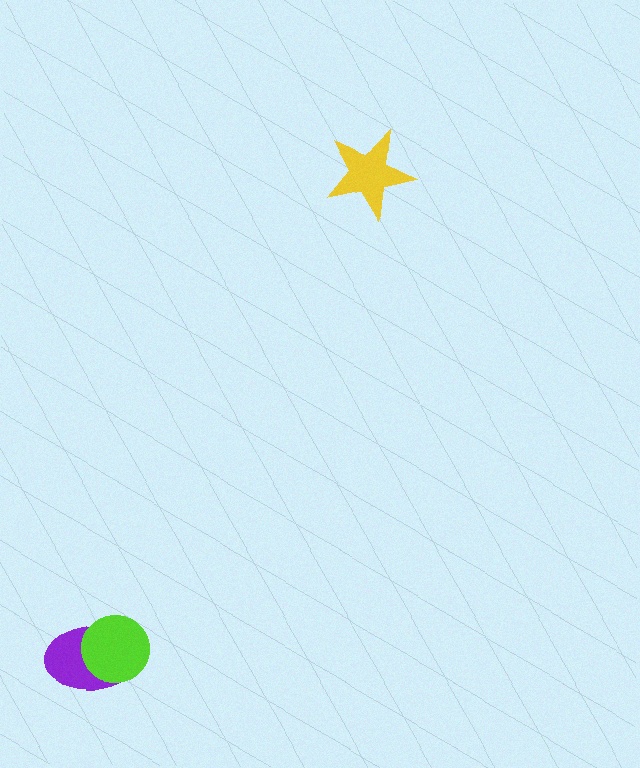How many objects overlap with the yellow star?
0 objects overlap with the yellow star.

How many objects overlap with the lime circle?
1 object overlaps with the lime circle.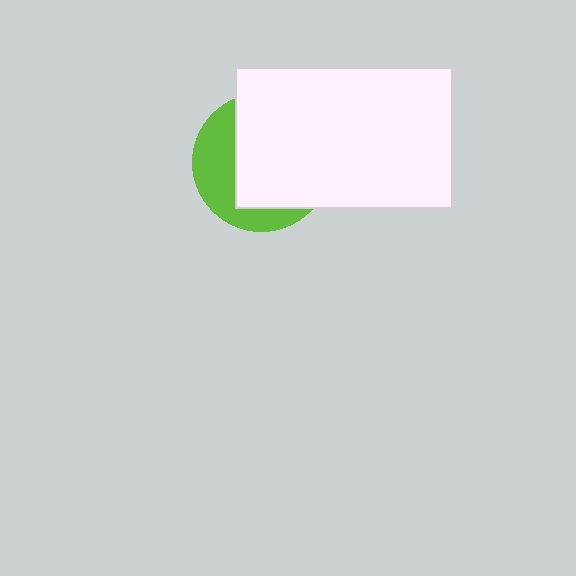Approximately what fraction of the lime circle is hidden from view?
Roughly 64% of the lime circle is hidden behind the white rectangle.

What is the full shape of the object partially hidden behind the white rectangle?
The partially hidden object is a lime circle.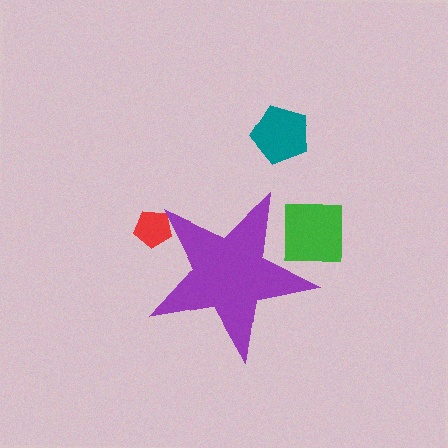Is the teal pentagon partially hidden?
No, the teal pentagon is fully visible.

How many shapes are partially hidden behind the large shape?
2 shapes are partially hidden.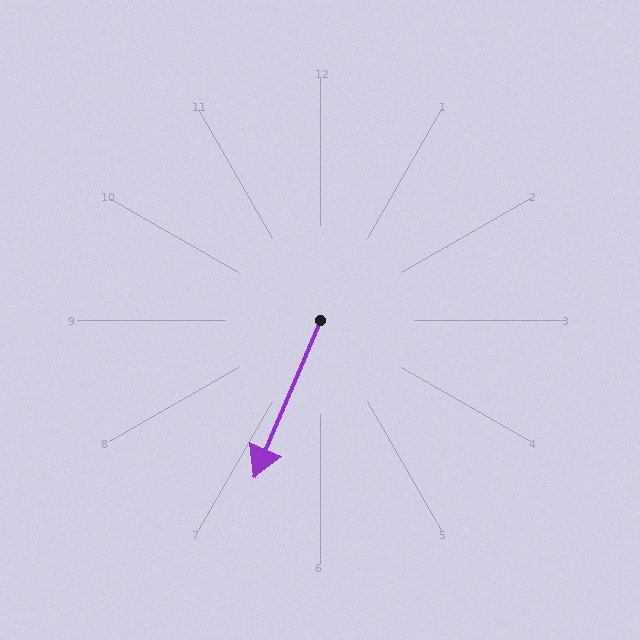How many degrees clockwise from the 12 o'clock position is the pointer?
Approximately 203 degrees.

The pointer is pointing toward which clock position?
Roughly 7 o'clock.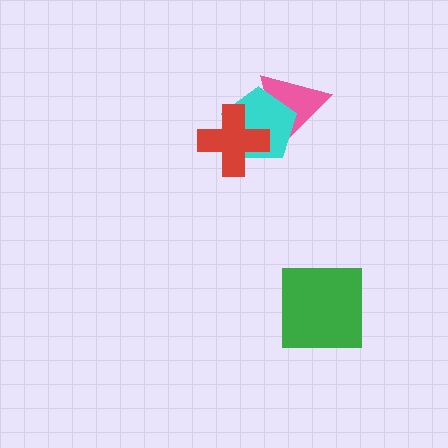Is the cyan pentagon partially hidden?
Yes, it is partially covered by another shape.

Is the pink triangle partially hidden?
Yes, it is partially covered by another shape.